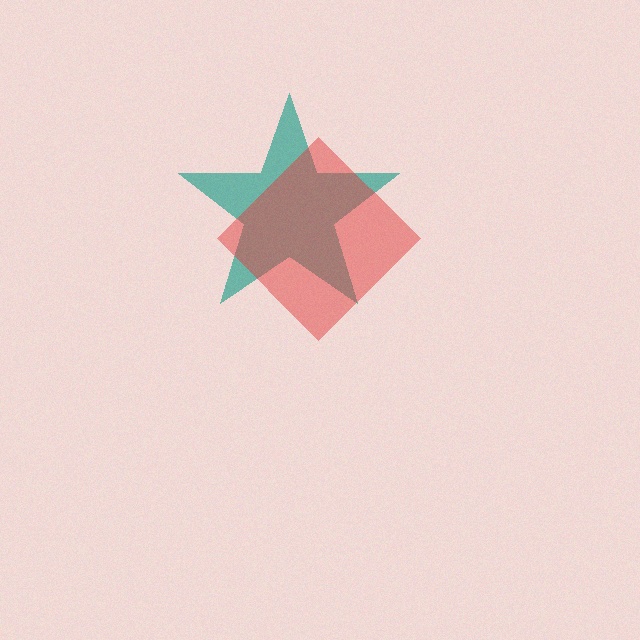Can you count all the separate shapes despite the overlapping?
Yes, there are 2 separate shapes.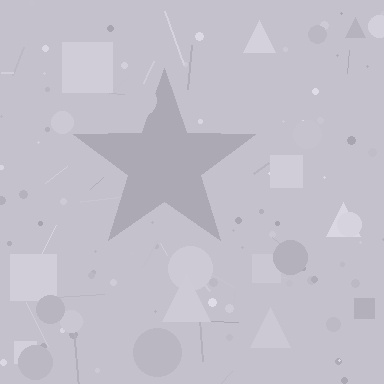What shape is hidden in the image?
A star is hidden in the image.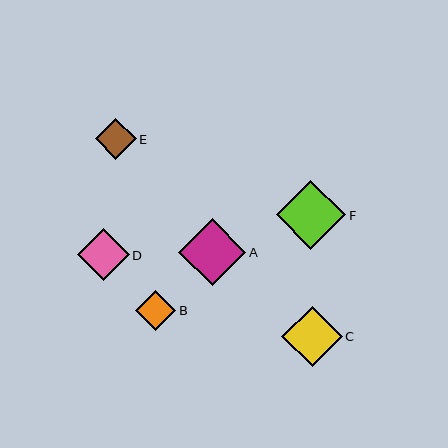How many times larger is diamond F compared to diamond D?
Diamond F is approximately 1.3 times the size of diamond D.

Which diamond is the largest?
Diamond F is the largest with a size of approximately 69 pixels.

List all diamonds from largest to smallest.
From largest to smallest: F, A, C, D, E, B.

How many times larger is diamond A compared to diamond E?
Diamond A is approximately 1.7 times the size of diamond E.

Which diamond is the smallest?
Diamond B is the smallest with a size of approximately 41 pixels.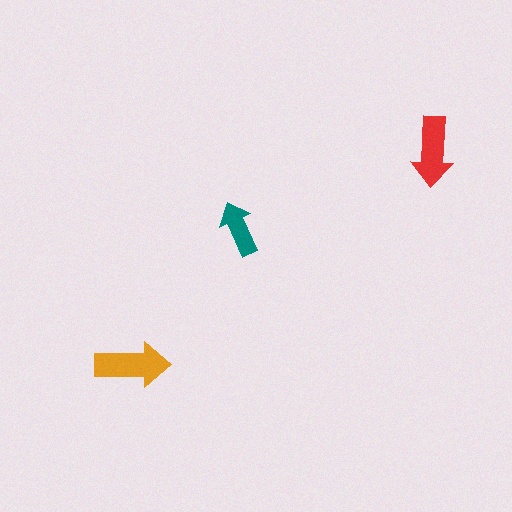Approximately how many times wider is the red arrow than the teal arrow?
About 1.5 times wider.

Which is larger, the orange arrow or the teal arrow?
The orange one.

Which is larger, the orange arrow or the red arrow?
The orange one.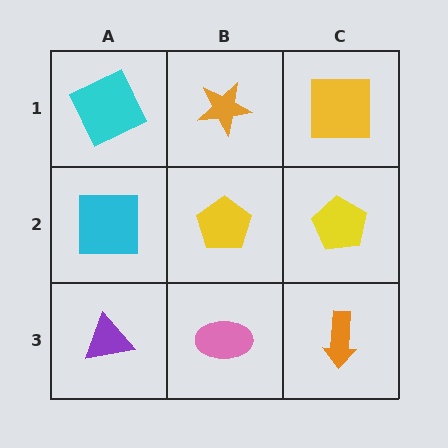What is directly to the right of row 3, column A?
A pink ellipse.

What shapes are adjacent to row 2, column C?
A yellow square (row 1, column C), an orange arrow (row 3, column C), a yellow pentagon (row 2, column B).